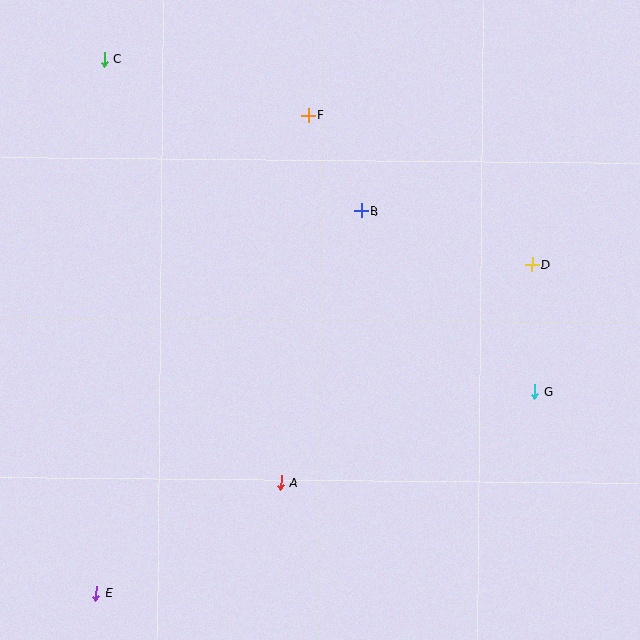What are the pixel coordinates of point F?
Point F is at (308, 115).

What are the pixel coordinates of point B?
Point B is at (361, 211).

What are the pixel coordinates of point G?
Point G is at (535, 392).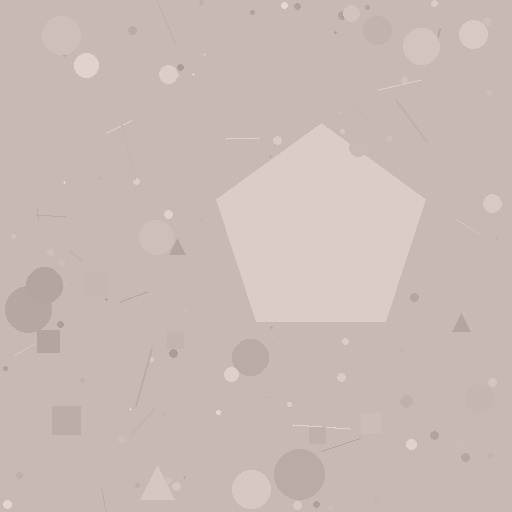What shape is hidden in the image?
A pentagon is hidden in the image.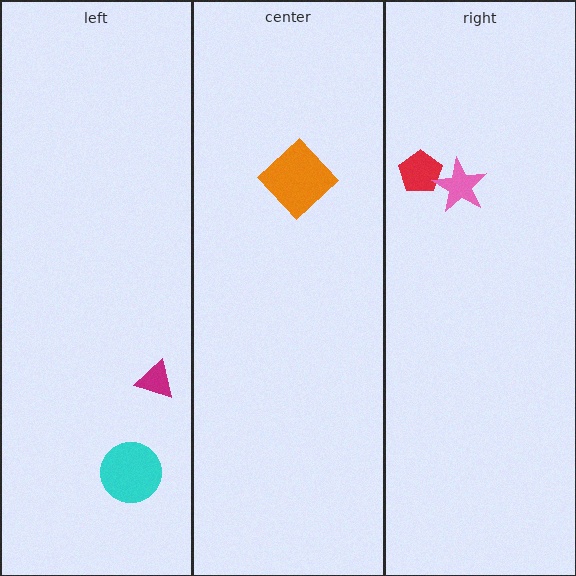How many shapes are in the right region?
2.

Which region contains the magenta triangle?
The left region.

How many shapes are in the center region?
1.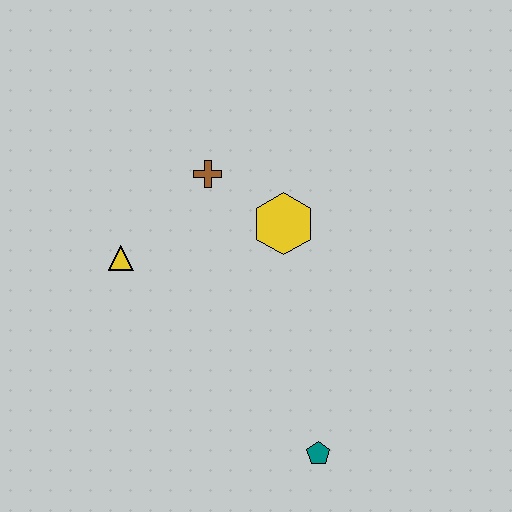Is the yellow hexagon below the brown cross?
Yes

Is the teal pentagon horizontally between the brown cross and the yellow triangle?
No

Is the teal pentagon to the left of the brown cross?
No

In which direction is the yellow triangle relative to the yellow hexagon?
The yellow triangle is to the left of the yellow hexagon.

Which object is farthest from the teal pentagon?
The brown cross is farthest from the teal pentagon.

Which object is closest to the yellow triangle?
The brown cross is closest to the yellow triangle.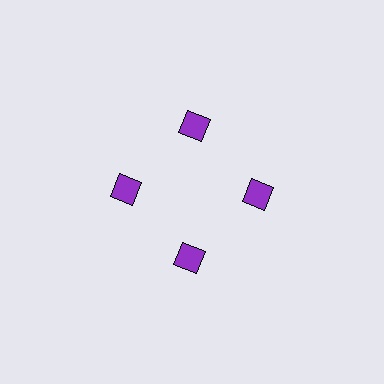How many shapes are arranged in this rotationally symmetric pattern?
There are 4 shapes, arranged in 4 groups of 1.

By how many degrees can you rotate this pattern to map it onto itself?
The pattern maps onto itself every 90 degrees of rotation.